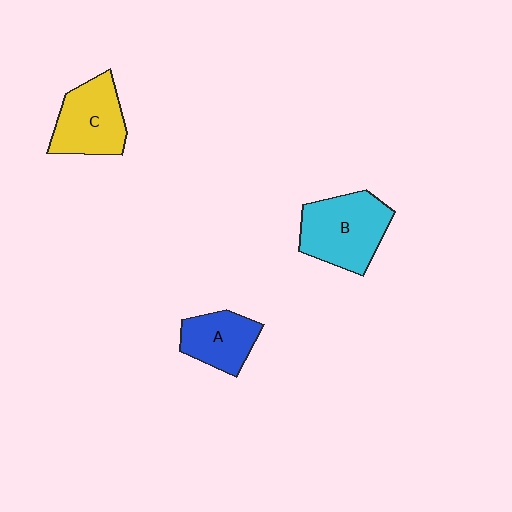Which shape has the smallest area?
Shape A (blue).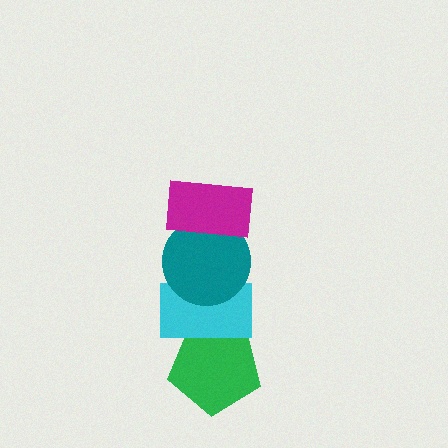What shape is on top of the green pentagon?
The cyan rectangle is on top of the green pentagon.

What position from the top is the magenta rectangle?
The magenta rectangle is 1st from the top.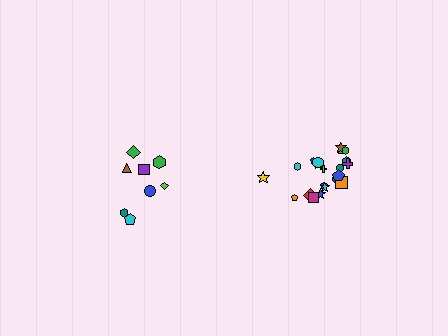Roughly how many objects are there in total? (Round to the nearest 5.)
Roughly 30 objects in total.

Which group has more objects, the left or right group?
The right group.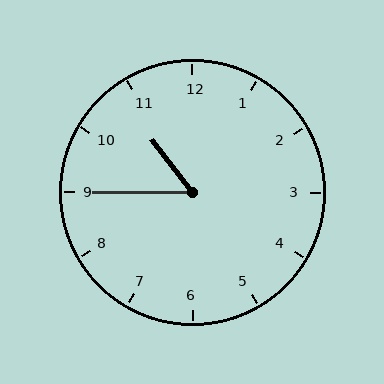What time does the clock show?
10:45.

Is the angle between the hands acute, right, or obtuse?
It is acute.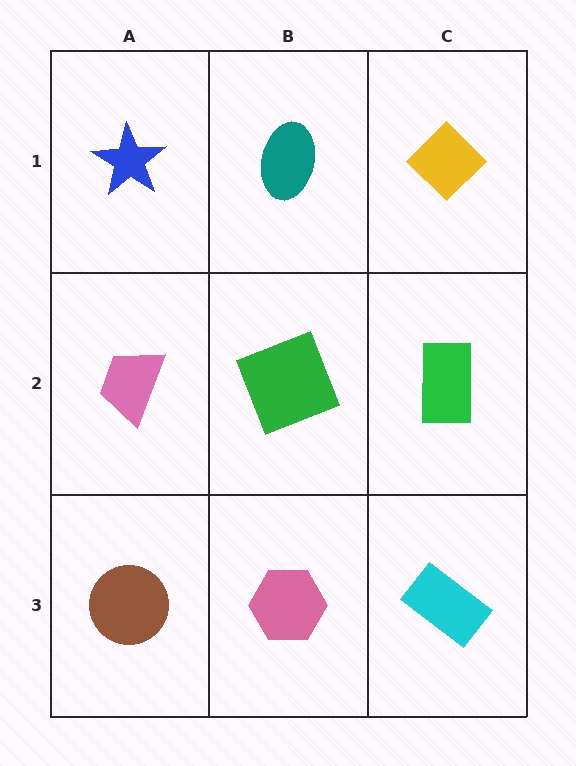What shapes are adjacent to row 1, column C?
A green rectangle (row 2, column C), a teal ellipse (row 1, column B).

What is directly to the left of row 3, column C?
A pink hexagon.